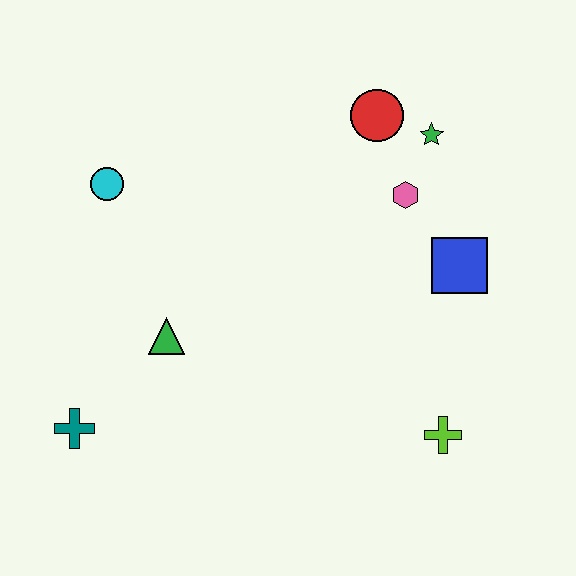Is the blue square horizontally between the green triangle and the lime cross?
No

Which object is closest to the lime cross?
The blue square is closest to the lime cross.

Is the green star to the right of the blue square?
No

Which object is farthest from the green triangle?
The green star is farthest from the green triangle.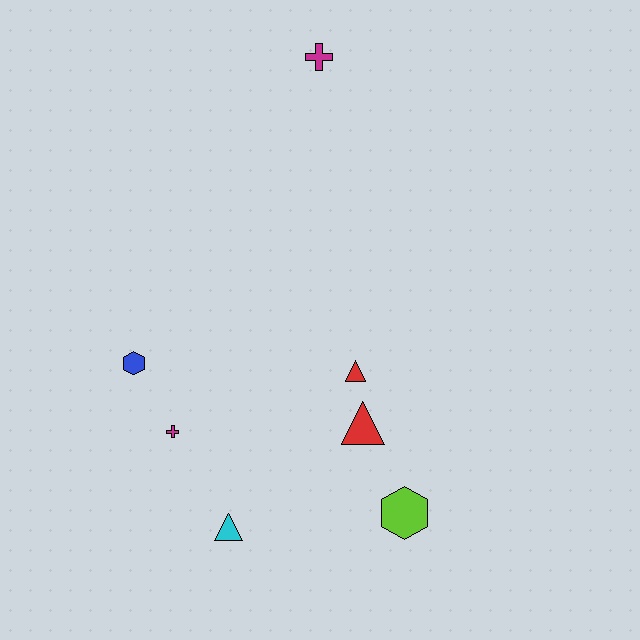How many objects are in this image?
There are 7 objects.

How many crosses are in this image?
There are 2 crosses.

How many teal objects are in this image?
There are no teal objects.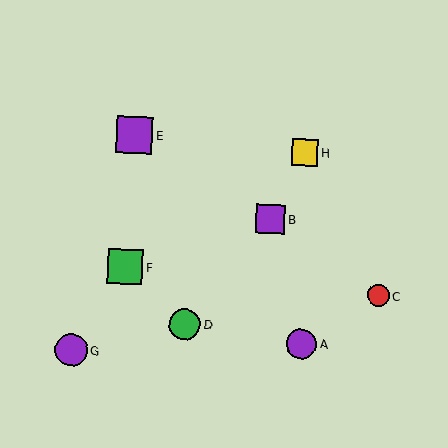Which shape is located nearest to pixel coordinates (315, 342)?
The purple circle (labeled A) at (301, 344) is nearest to that location.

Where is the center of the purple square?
The center of the purple square is at (270, 219).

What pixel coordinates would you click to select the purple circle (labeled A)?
Click at (301, 344) to select the purple circle A.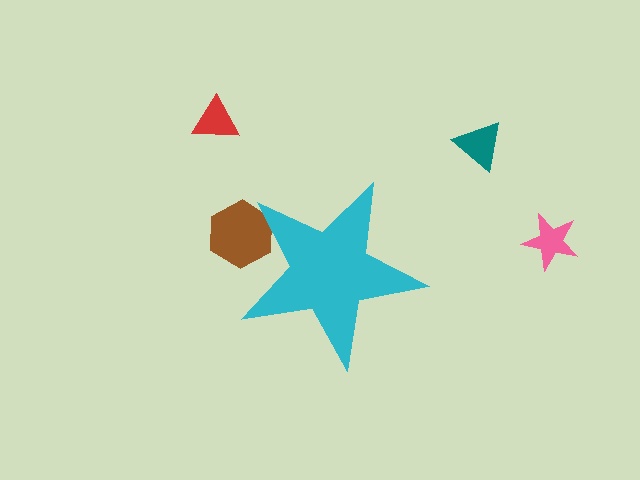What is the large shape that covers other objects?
A cyan star.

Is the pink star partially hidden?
No, the pink star is fully visible.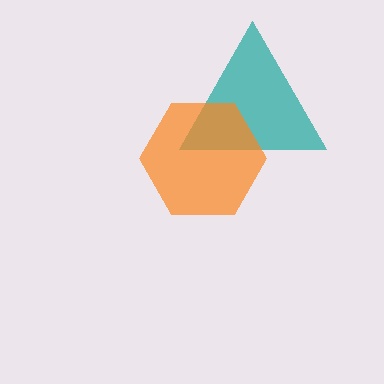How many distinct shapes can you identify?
There are 2 distinct shapes: a teal triangle, an orange hexagon.